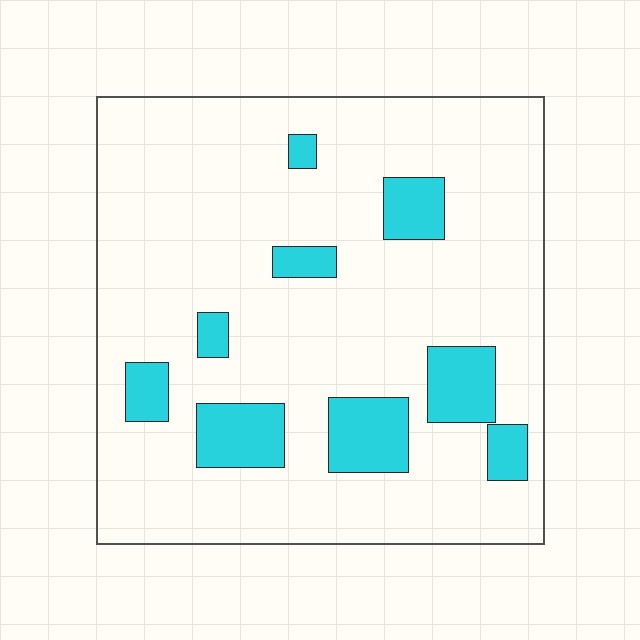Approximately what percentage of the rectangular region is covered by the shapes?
Approximately 15%.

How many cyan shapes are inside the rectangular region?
9.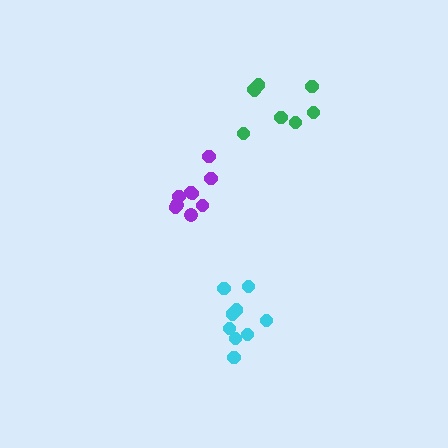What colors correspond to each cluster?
The clusters are colored: green, cyan, purple.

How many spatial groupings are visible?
There are 3 spatial groupings.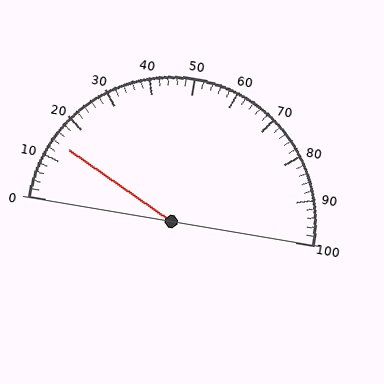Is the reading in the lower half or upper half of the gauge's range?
The reading is in the lower half of the range (0 to 100).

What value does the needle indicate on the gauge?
The needle indicates approximately 14.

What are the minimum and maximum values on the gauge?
The gauge ranges from 0 to 100.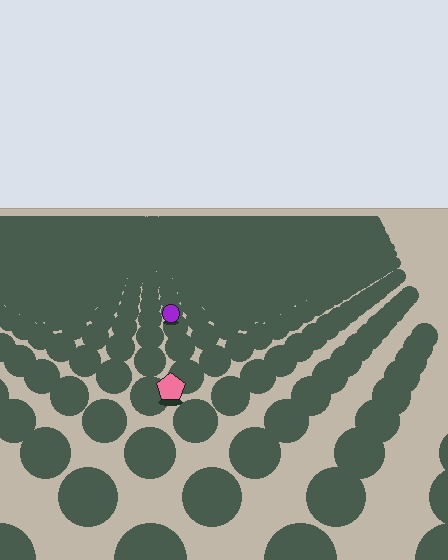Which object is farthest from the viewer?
The purple circle is farthest from the viewer. It appears smaller and the ground texture around it is denser.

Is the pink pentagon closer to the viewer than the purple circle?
Yes. The pink pentagon is closer — you can tell from the texture gradient: the ground texture is coarser near it.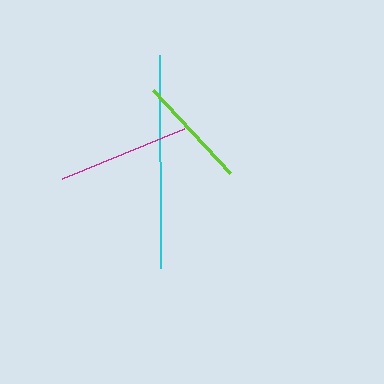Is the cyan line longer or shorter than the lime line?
The cyan line is longer than the lime line.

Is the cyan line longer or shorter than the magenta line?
The cyan line is longer than the magenta line.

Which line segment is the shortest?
The lime line is the shortest at approximately 113 pixels.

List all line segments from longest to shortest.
From longest to shortest: cyan, magenta, lime.